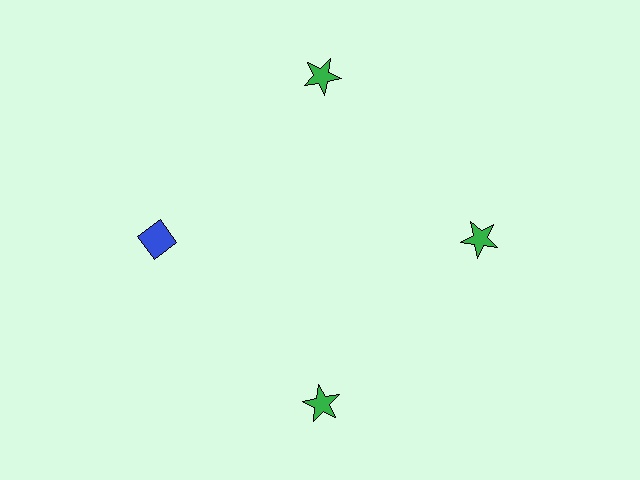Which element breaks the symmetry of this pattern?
The blue diamond at roughly the 9 o'clock position breaks the symmetry. All other shapes are green stars.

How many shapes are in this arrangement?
There are 4 shapes arranged in a ring pattern.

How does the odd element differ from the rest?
It differs in both color (blue instead of green) and shape (diamond instead of star).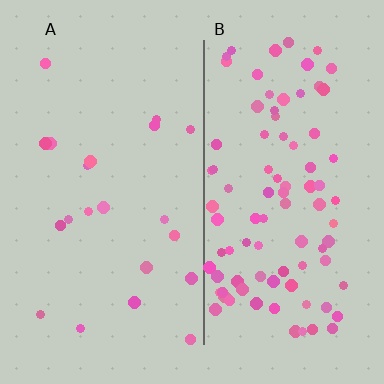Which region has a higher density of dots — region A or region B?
B (the right).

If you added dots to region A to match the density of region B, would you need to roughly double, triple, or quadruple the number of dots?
Approximately quadruple.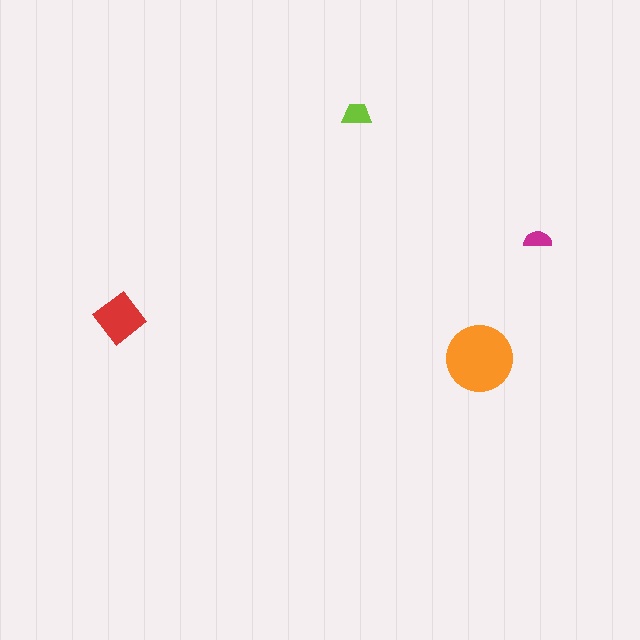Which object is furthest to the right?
The magenta semicircle is rightmost.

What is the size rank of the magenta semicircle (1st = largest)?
4th.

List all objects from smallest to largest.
The magenta semicircle, the lime trapezoid, the red diamond, the orange circle.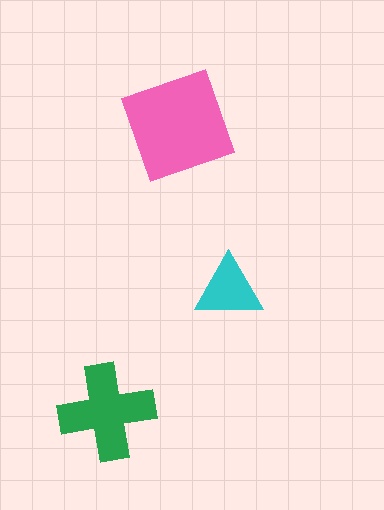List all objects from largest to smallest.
The pink diamond, the green cross, the cyan triangle.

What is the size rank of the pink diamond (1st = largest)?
1st.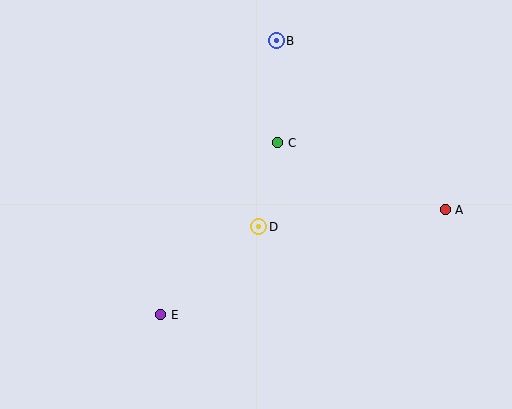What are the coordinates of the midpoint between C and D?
The midpoint between C and D is at (268, 185).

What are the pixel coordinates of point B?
Point B is at (276, 41).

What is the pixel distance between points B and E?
The distance between B and E is 297 pixels.